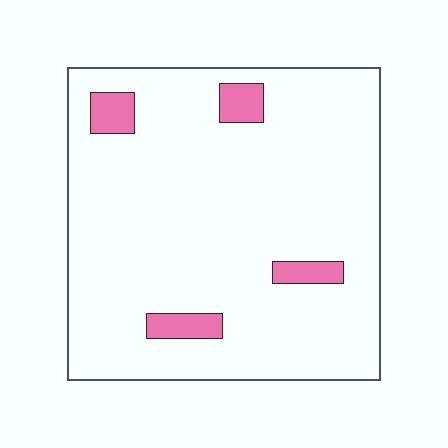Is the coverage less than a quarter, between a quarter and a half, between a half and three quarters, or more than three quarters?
Less than a quarter.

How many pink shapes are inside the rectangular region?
4.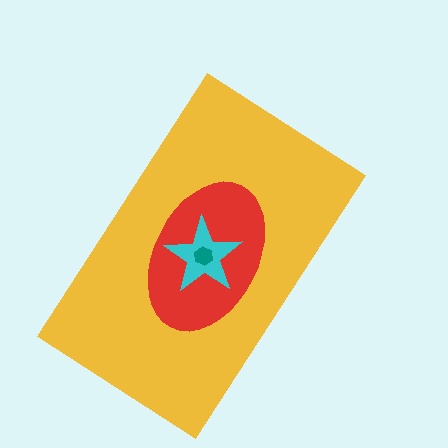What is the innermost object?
The teal hexagon.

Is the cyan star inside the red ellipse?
Yes.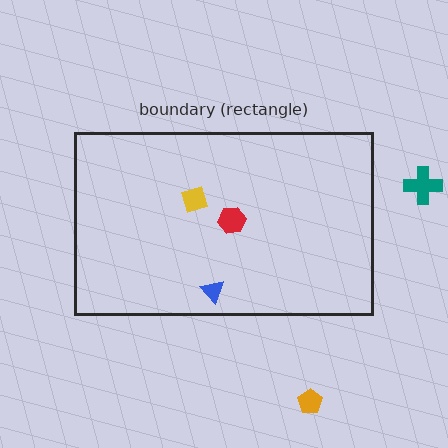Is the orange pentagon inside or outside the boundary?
Outside.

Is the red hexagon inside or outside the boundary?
Inside.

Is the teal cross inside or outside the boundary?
Outside.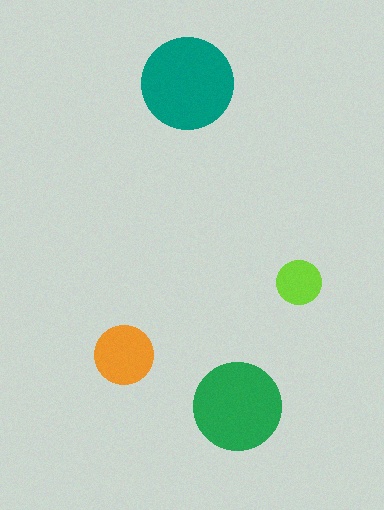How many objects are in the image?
There are 4 objects in the image.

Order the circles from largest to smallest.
the teal one, the green one, the orange one, the lime one.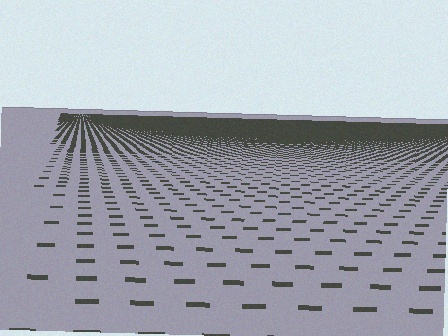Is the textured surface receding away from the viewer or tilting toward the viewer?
The surface is receding away from the viewer. Texture elements get smaller and denser toward the top.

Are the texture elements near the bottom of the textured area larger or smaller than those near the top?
Larger. Near the bottom, elements are closer to the viewer and appear at a bigger on-screen size.